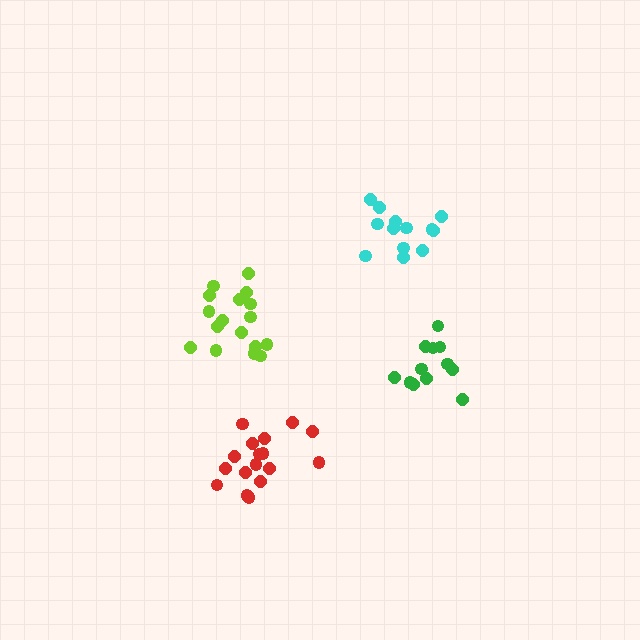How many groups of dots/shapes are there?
There are 4 groups.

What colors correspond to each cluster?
The clusters are colored: green, red, lime, cyan.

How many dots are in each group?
Group 1: 12 dots, Group 2: 17 dots, Group 3: 17 dots, Group 4: 13 dots (59 total).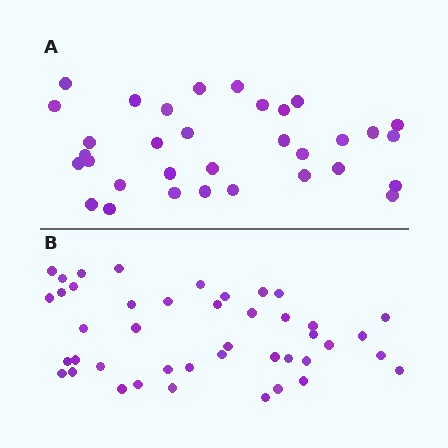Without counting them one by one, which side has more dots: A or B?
Region B (the bottom region) has more dots.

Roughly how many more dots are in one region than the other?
Region B has roughly 10 or so more dots than region A.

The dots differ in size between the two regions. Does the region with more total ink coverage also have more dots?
No. Region A has more total ink coverage because its dots are larger, but region B actually contains more individual dots. Total area can be misleading — the number of items is what matters here.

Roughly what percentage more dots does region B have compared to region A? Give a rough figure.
About 30% more.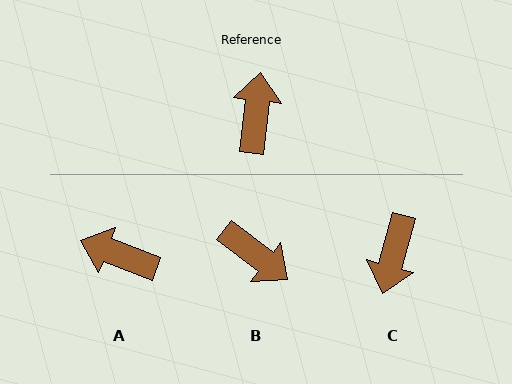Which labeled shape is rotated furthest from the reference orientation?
C, about 172 degrees away.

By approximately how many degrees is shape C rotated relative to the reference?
Approximately 172 degrees counter-clockwise.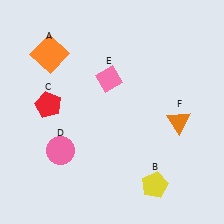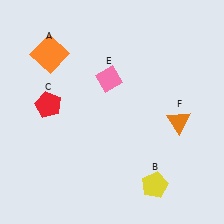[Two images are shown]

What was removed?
The pink circle (D) was removed in Image 2.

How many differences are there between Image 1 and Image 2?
There is 1 difference between the two images.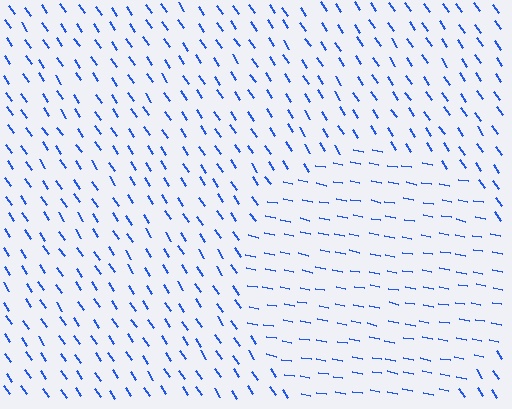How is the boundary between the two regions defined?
The boundary is defined purely by a change in line orientation (approximately 45 degrees difference). All lines are the same color and thickness.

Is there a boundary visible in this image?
Yes, there is a texture boundary formed by a change in line orientation.